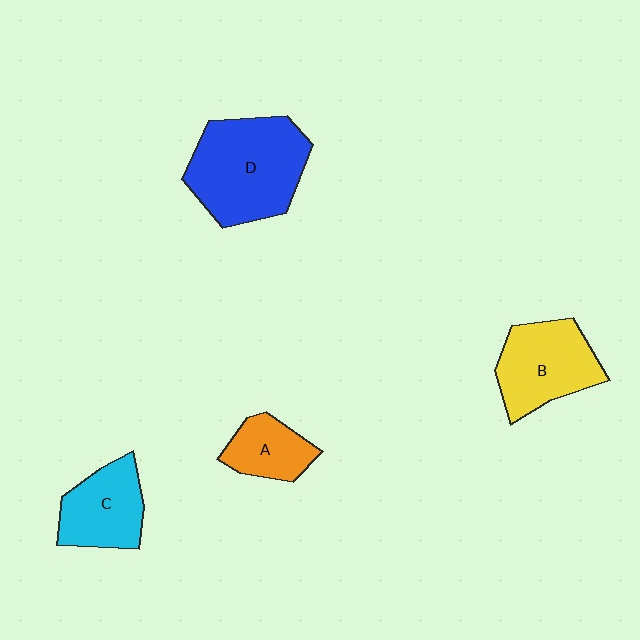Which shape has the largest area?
Shape D (blue).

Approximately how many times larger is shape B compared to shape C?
Approximately 1.2 times.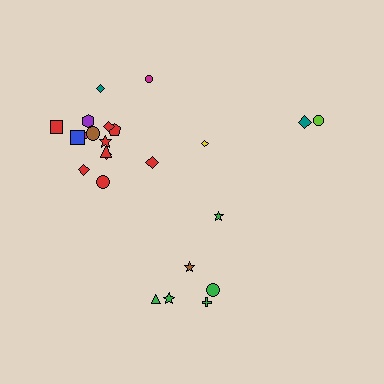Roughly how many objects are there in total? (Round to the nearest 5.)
Roughly 25 objects in total.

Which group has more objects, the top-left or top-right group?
The top-left group.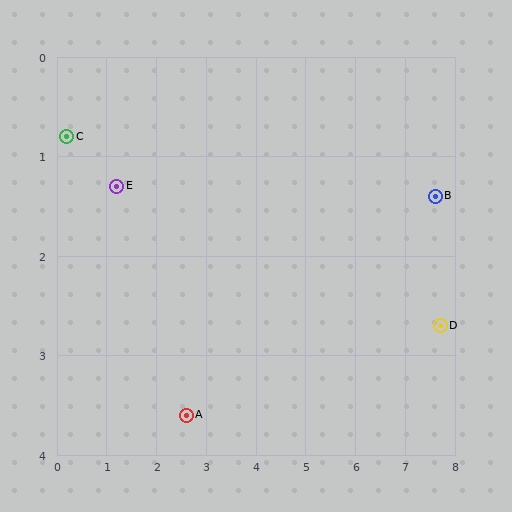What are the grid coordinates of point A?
Point A is at approximately (2.6, 3.6).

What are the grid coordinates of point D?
Point D is at approximately (7.7, 2.7).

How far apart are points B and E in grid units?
Points B and E are about 6.4 grid units apart.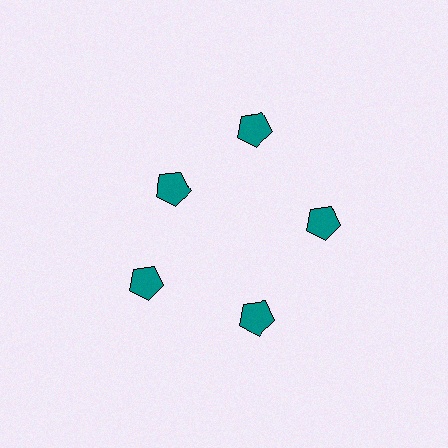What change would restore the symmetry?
The symmetry would be restored by moving it outward, back onto the ring so that all 5 pentagons sit at equal angles and equal distance from the center.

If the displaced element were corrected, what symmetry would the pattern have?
It would have 5-fold rotational symmetry — the pattern would map onto itself every 72 degrees.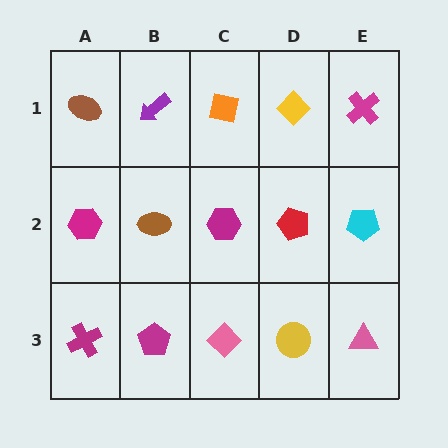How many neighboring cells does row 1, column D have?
3.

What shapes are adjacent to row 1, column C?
A magenta hexagon (row 2, column C), a purple arrow (row 1, column B), a yellow diamond (row 1, column D).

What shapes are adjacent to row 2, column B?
A purple arrow (row 1, column B), a magenta pentagon (row 3, column B), a magenta hexagon (row 2, column A), a magenta hexagon (row 2, column C).